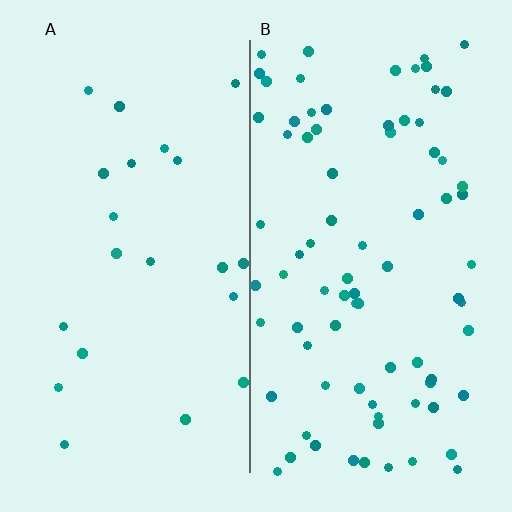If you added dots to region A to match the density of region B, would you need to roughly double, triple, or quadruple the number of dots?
Approximately quadruple.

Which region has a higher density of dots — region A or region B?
B (the right).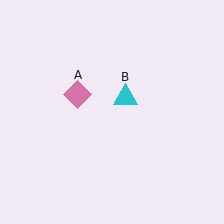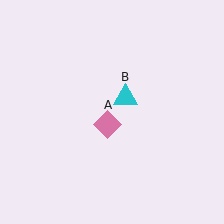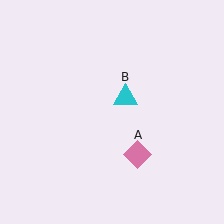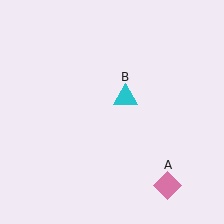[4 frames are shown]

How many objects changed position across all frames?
1 object changed position: pink diamond (object A).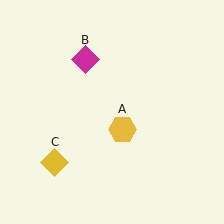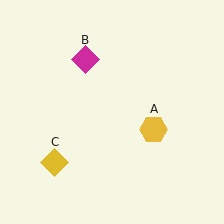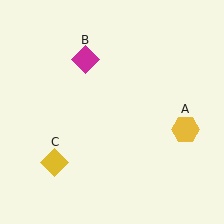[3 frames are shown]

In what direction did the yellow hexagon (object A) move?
The yellow hexagon (object A) moved right.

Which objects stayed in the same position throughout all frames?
Magenta diamond (object B) and yellow diamond (object C) remained stationary.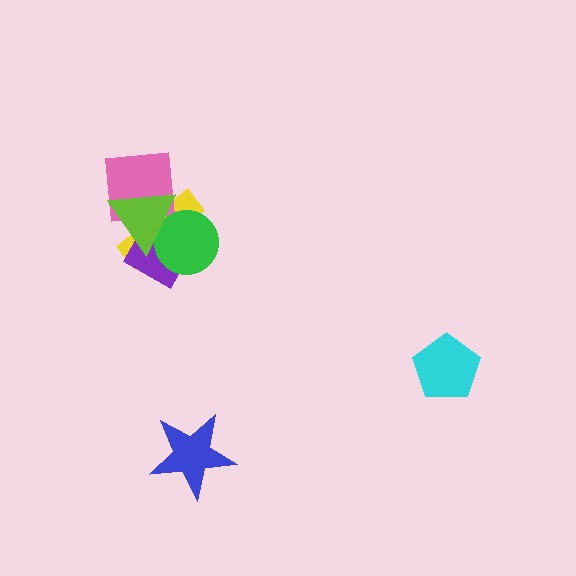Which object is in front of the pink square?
The lime triangle is in front of the pink square.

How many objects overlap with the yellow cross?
4 objects overlap with the yellow cross.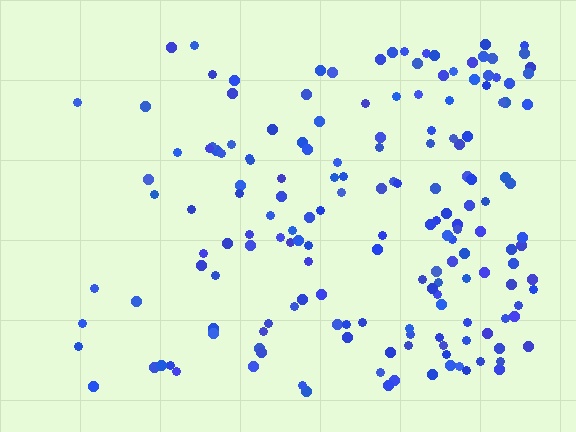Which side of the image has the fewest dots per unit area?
The left.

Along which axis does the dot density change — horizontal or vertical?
Horizontal.